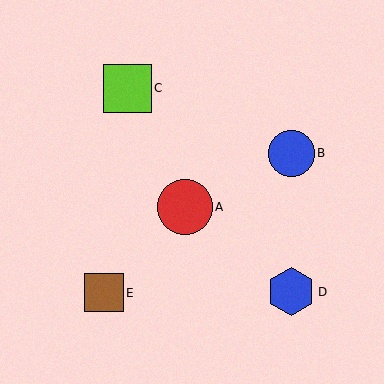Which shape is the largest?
The red circle (labeled A) is the largest.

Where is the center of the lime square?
The center of the lime square is at (128, 88).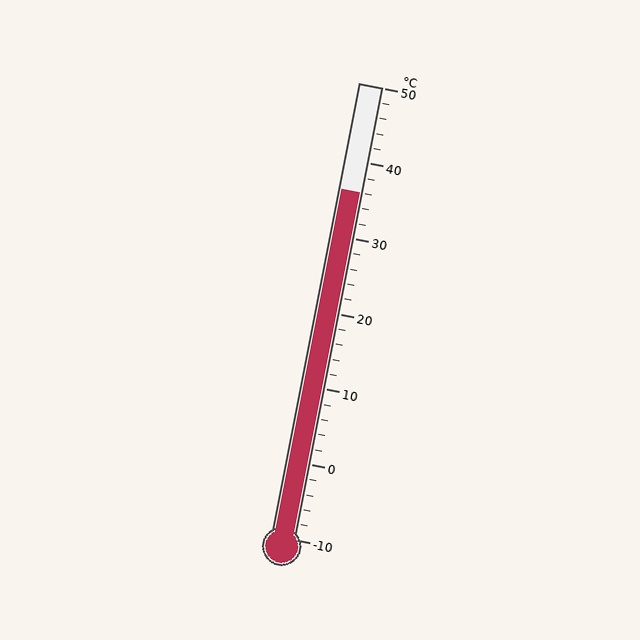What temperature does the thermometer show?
The thermometer shows approximately 36°C.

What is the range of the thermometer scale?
The thermometer scale ranges from -10°C to 50°C.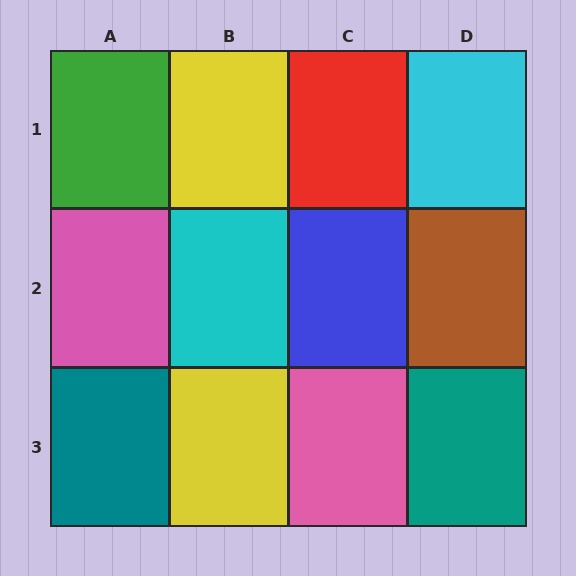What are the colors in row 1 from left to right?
Green, yellow, red, cyan.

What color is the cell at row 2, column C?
Blue.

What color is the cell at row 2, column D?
Brown.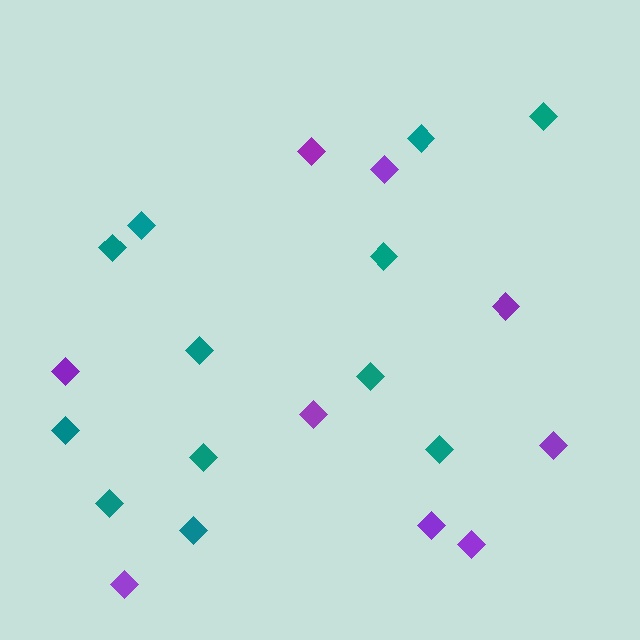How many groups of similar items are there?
There are 2 groups: one group of purple diamonds (9) and one group of teal diamonds (12).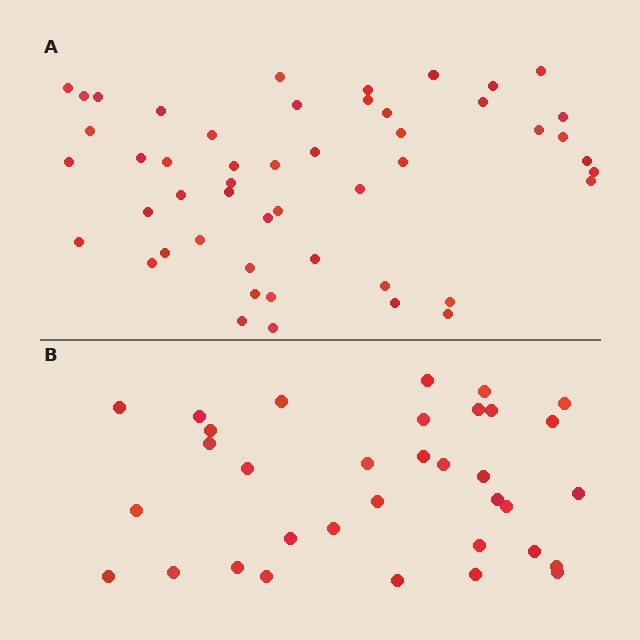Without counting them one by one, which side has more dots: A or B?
Region A (the top region) has more dots.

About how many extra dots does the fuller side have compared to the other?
Region A has approximately 15 more dots than region B.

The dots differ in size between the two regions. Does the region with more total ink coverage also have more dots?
No. Region B has more total ink coverage because its dots are larger, but region A actually contains more individual dots. Total area can be misleading — the number of items is what matters here.